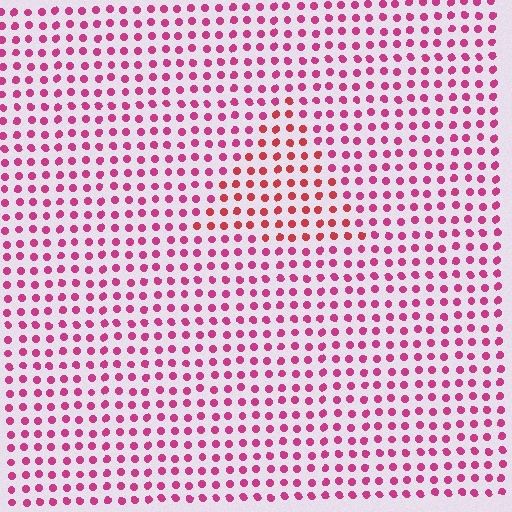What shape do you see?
I see a triangle.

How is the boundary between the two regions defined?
The boundary is defined purely by a slight shift in hue (about 27 degrees). Spacing, size, and orientation are identical on both sides.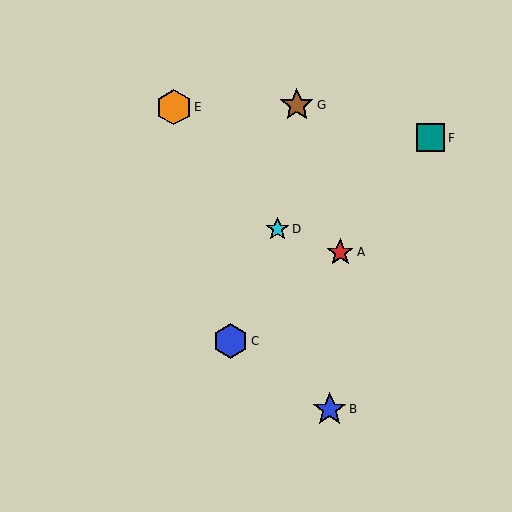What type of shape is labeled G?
Shape G is a brown star.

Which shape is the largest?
The orange hexagon (labeled E) is the largest.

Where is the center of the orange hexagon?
The center of the orange hexagon is at (174, 107).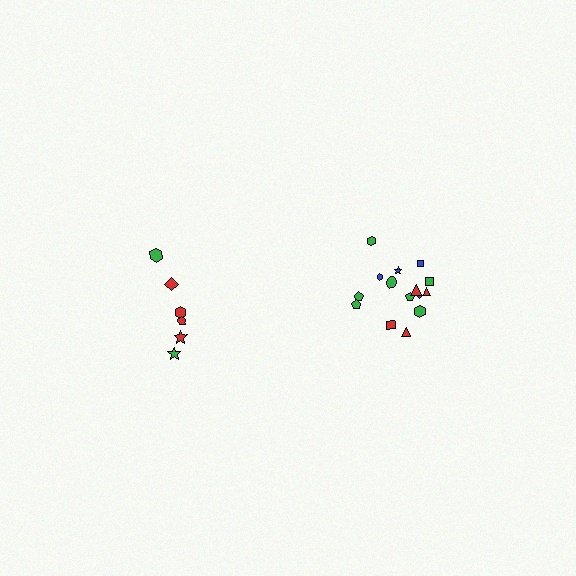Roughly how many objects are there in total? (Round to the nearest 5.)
Roughly 20 objects in total.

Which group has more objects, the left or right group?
The right group.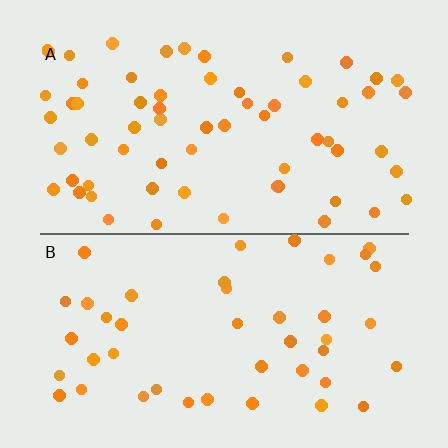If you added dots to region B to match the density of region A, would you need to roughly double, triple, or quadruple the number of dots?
Approximately double.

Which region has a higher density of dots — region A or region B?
A (the top).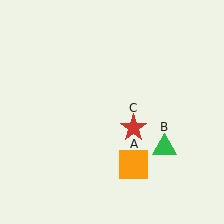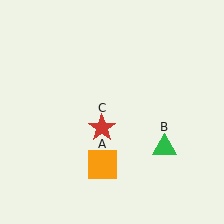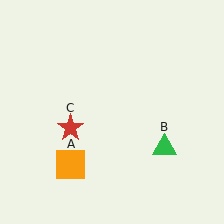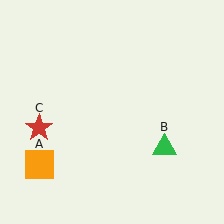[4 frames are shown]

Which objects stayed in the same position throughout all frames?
Green triangle (object B) remained stationary.